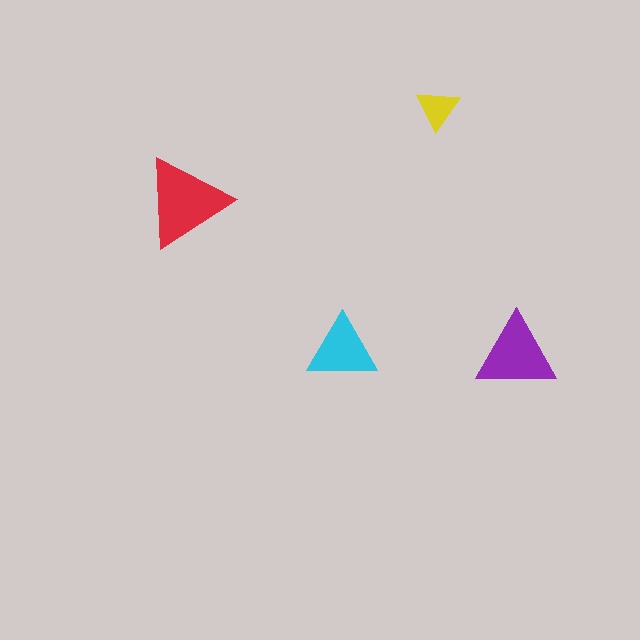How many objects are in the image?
There are 4 objects in the image.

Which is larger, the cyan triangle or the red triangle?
The red one.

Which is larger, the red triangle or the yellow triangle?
The red one.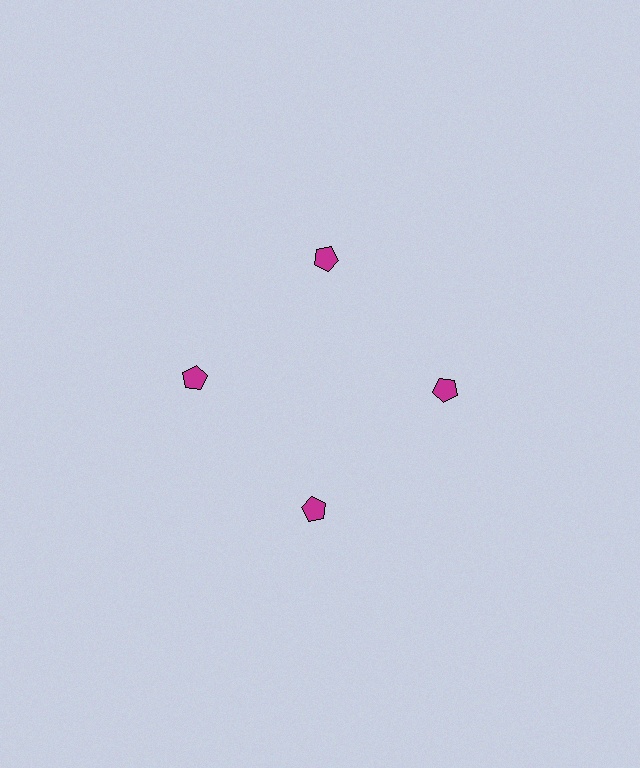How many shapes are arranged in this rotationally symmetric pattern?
There are 4 shapes, arranged in 4 groups of 1.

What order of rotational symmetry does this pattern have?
This pattern has 4-fold rotational symmetry.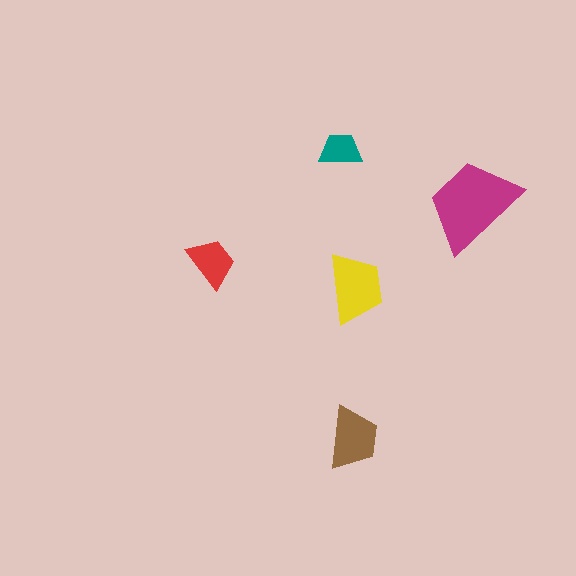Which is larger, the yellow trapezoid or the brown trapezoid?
The yellow one.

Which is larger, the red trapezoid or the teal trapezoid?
The red one.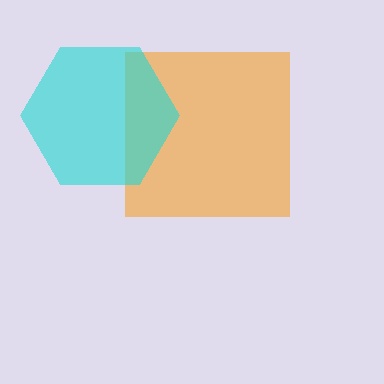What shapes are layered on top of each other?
The layered shapes are: an orange square, a cyan hexagon.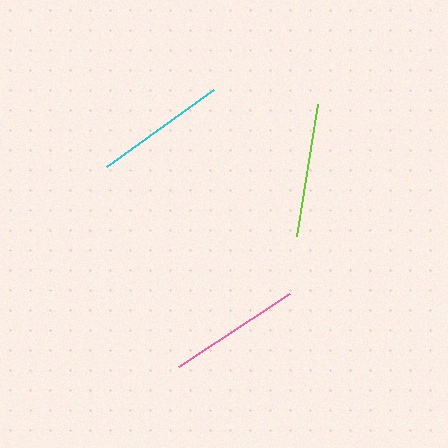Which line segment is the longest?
The lime line is the longest at approximately 134 pixels.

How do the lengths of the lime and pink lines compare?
The lime and pink lines are approximately the same length.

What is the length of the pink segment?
The pink segment is approximately 133 pixels long.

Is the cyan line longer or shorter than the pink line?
The pink line is longer than the cyan line.